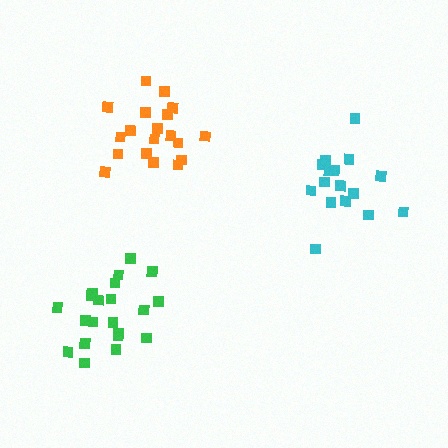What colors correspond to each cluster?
The clusters are colored: cyan, green, orange.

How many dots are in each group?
Group 1: 16 dots, Group 2: 21 dots, Group 3: 20 dots (57 total).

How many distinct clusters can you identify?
There are 3 distinct clusters.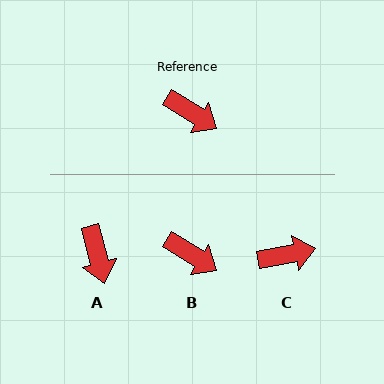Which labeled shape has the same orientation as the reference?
B.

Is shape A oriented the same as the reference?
No, it is off by about 44 degrees.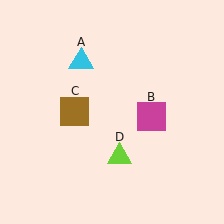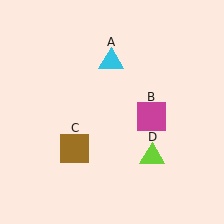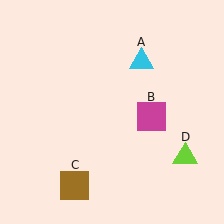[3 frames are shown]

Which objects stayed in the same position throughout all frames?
Magenta square (object B) remained stationary.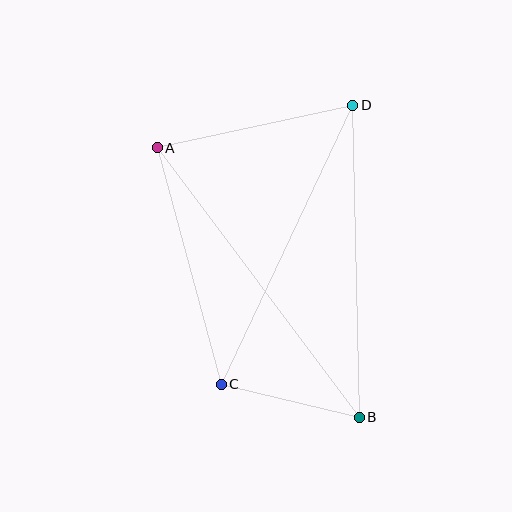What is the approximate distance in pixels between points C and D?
The distance between C and D is approximately 308 pixels.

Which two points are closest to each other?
Points B and C are closest to each other.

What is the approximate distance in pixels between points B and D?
The distance between B and D is approximately 312 pixels.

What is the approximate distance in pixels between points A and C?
The distance between A and C is approximately 245 pixels.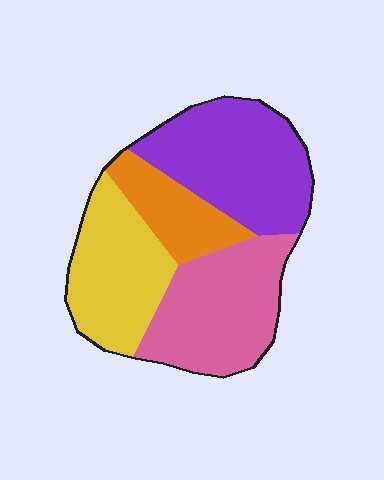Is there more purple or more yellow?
Purple.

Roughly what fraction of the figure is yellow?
Yellow covers around 25% of the figure.